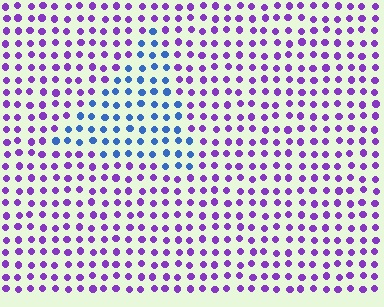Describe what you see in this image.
The image is filled with small purple elements in a uniform arrangement. A triangle-shaped region is visible where the elements are tinted to a slightly different hue, forming a subtle color boundary.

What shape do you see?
I see a triangle.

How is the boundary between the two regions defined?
The boundary is defined purely by a slight shift in hue (about 57 degrees). Spacing, size, and orientation are identical on both sides.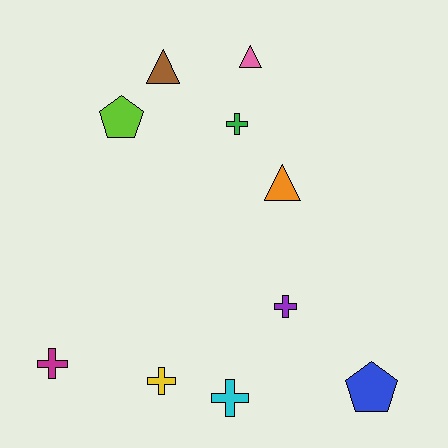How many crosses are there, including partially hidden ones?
There are 5 crosses.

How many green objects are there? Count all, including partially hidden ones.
There is 1 green object.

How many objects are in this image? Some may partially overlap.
There are 10 objects.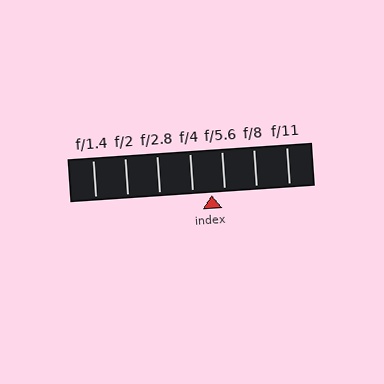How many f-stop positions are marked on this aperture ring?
There are 7 f-stop positions marked.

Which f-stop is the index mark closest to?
The index mark is closest to f/5.6.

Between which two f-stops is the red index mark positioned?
The index mark is between f/4 and f/5.6.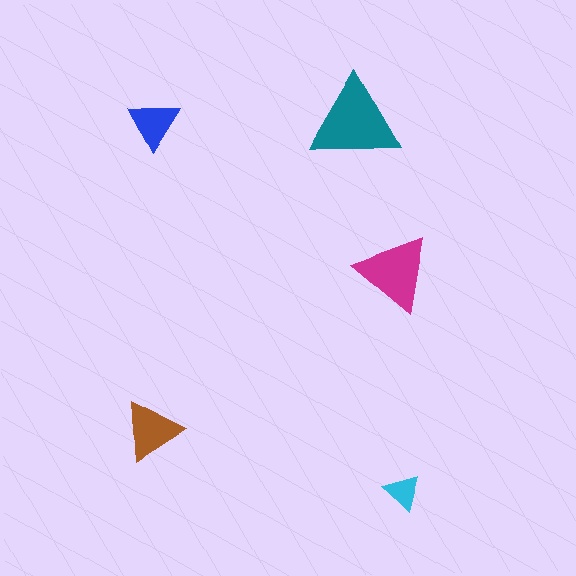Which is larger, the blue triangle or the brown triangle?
The brown one.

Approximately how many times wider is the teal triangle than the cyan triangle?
About 2.5 times wider.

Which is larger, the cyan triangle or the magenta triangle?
The magenta one.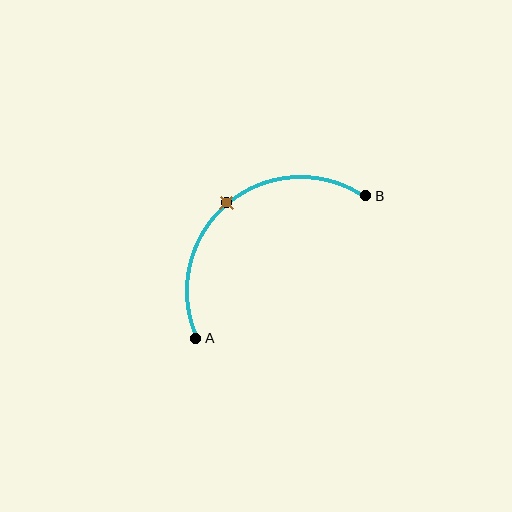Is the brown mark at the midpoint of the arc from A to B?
Yes. The brown mark lies on the arc at equal arc-length from both A and B — it is the arc midpoint.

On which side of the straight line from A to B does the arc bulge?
The arc bulges above and to the left of the straight line connecting A and B.